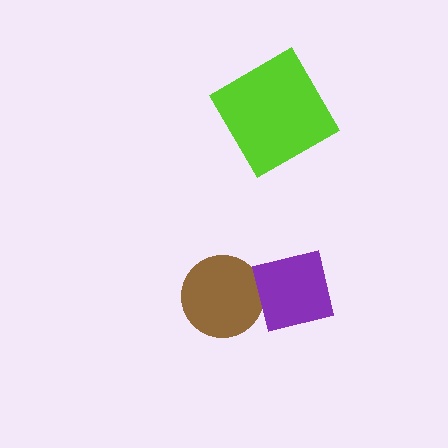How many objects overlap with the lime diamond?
0 objects overlap with the lime diamond.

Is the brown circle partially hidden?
Yes, it is partially covered by another shape.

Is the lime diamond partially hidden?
No, no other shape covers it.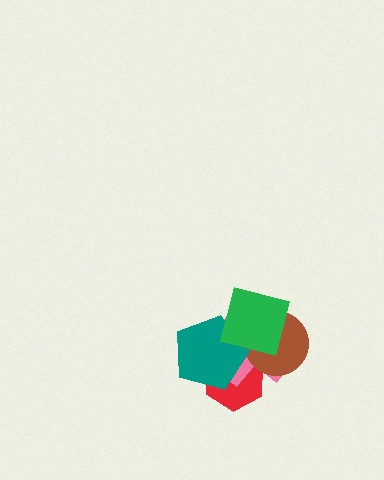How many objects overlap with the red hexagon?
4 objects overlap with the red hexagon.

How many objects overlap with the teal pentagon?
3 objects overlap with the teal pentagon.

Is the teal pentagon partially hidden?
Yes, it is partially covered by another shape.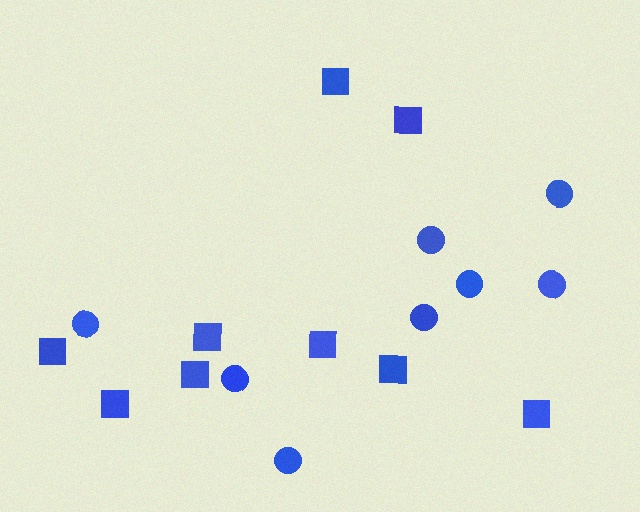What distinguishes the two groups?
There are 2 groups: one group of circles (8) and one group of squares (9).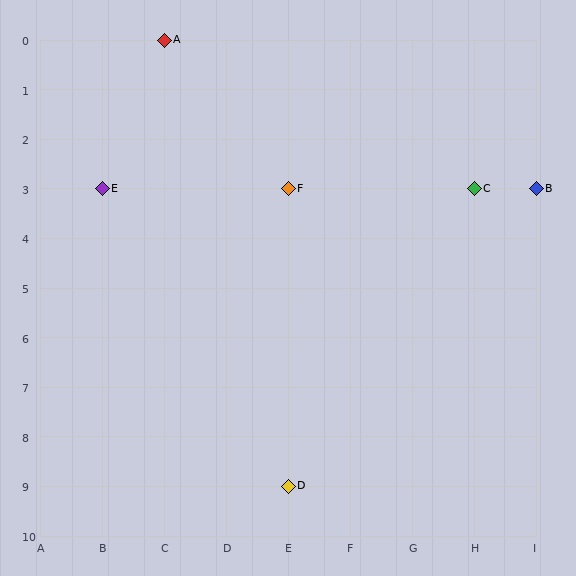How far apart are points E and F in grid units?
Points E and F are 3 columns apart.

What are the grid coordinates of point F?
Point F is at grid coordinates (E, 3).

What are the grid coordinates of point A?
Point A is at grid coordinates (C, 0).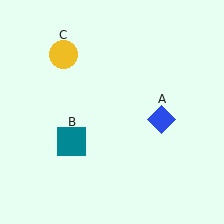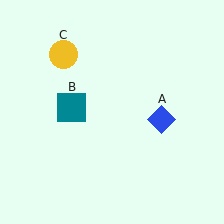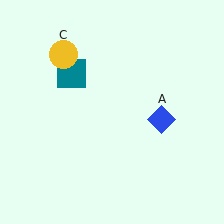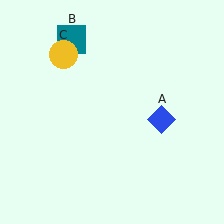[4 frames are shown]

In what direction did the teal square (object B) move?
The teal square (object B) moved up.